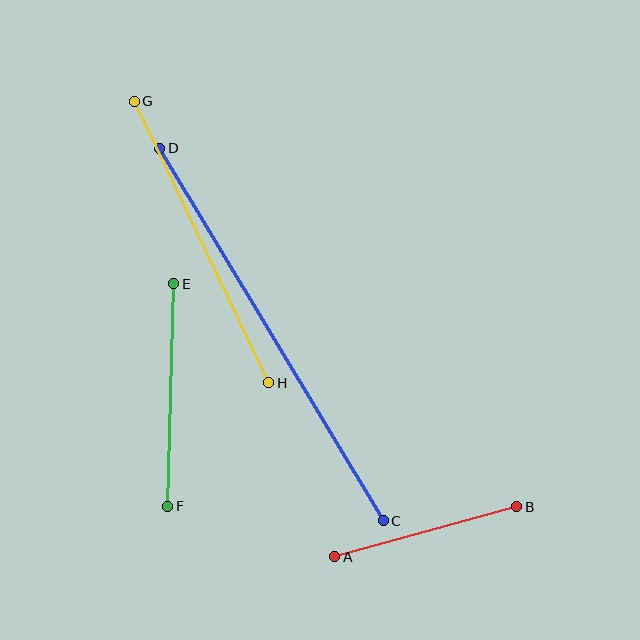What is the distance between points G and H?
The distance is approximately 312 pixels.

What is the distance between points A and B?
The distance is approximately 189 pixels.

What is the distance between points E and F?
The distance is approximately 223 pixels.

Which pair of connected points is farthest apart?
Points C and D are farthest apart.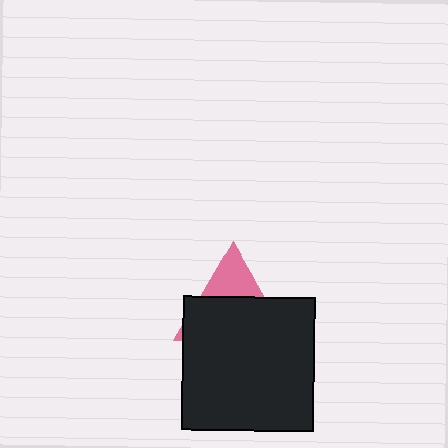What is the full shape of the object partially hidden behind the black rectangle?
The partially hidden object is a pink triangle.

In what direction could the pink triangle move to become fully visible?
The pink triangle could move up. That would shift it out from behind the black rectangle entirely.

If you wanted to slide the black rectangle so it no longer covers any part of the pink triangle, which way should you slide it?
Slide it down — that is the most direct way to separate the two shapes.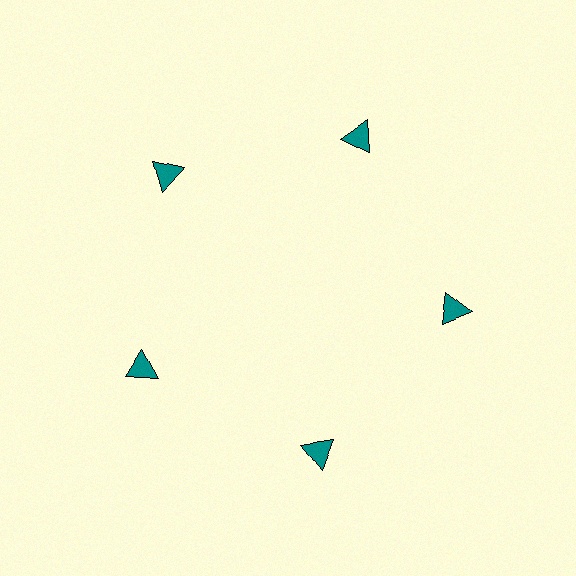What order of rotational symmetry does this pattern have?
This pattern has 5-fold rotational symmetry.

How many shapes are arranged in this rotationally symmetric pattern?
There are 5 shapes, arranged in 5 groups of 1.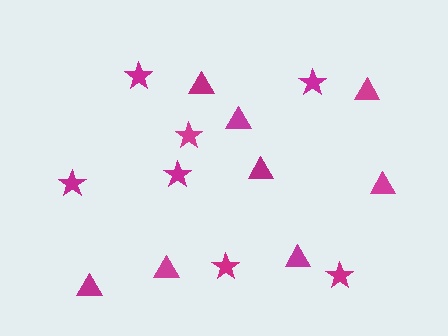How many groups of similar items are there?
There are 2 groups: one group of stars (7) and one group of triangles (8).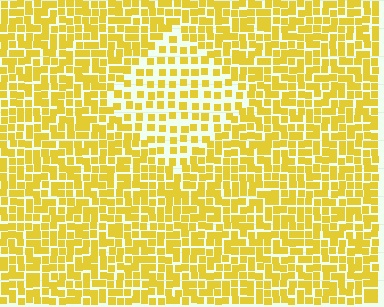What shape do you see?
I see a diamond.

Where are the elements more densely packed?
The elements are more densely packed outside the diamond boundary.